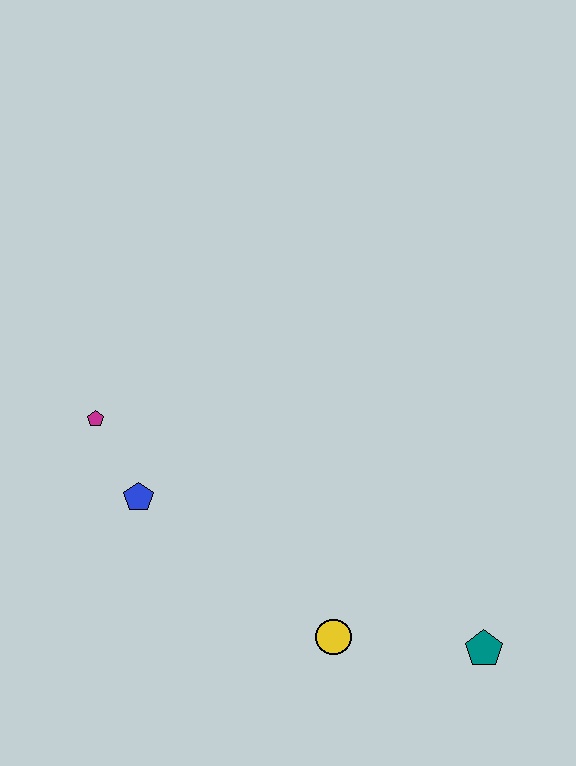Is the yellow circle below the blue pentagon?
Yes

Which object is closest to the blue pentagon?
The magenta pentagon is closest to the blue pentagon.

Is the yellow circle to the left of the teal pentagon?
Yes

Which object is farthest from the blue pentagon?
The teal pentagon is farthest from the blue pentagon.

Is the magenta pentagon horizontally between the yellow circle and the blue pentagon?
No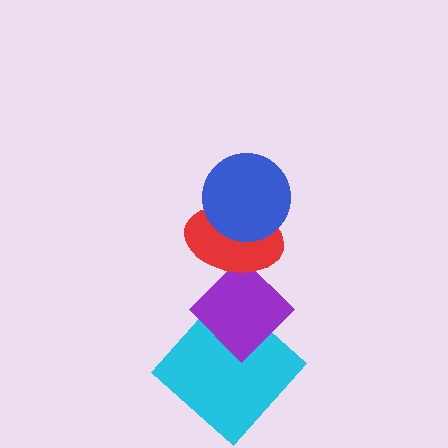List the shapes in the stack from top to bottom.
From top to bottom: the blue circle, the red ellipse, the purple diamond, the cyan diamond.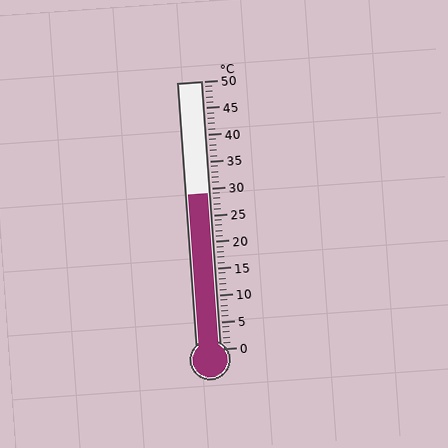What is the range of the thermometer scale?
The thermometer scale ranges from 0°C to 50°C.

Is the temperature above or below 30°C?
The temperature is below 30°C.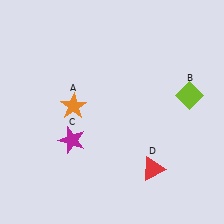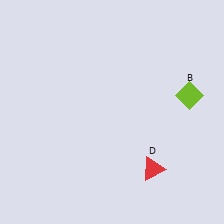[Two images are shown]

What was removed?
The orange star (A), the magenta star (C) were removed in Image 2.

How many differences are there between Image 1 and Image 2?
There are 2 differences between the two images.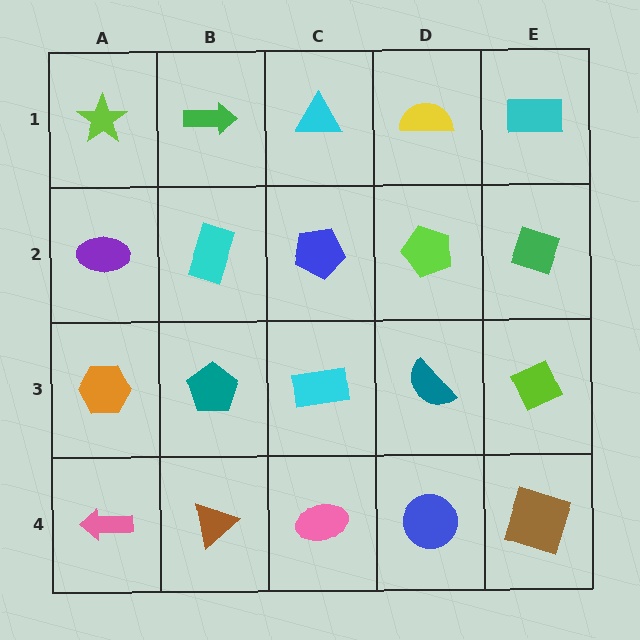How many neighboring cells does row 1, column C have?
3.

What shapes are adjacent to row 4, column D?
A teal semicircle (row 3, column D), a pink ellipse (row 4, column C), a brown square (row 4, column E).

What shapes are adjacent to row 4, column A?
An orange hexagon (row 3, column A), a brown triangle (row 4, column B).